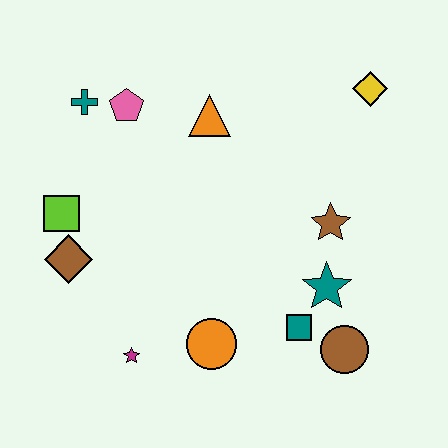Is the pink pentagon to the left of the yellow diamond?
Yes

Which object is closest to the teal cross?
The pink pentagon is closest to the teal cross.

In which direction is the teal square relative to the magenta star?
The teal square is to the right of the magenta star.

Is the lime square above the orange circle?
Yes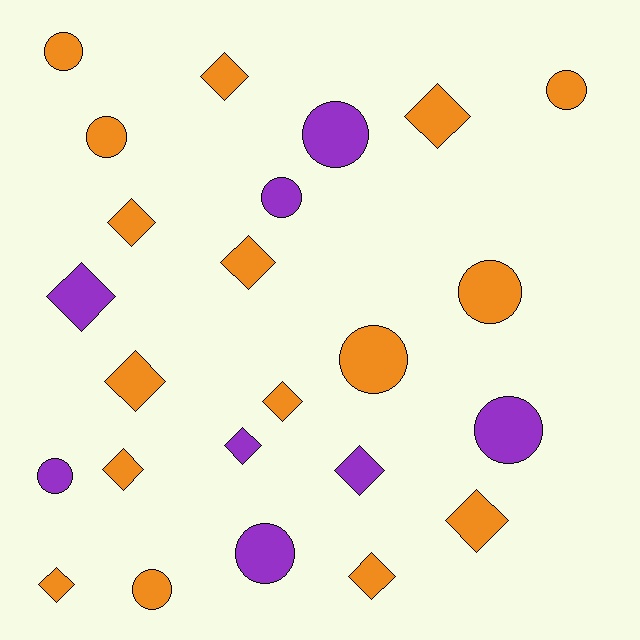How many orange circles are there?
There are 6 orange circles.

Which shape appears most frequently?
Diamond, with 13 objects.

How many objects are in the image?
There are 24 objects.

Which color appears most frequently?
Orange, with 16 objects.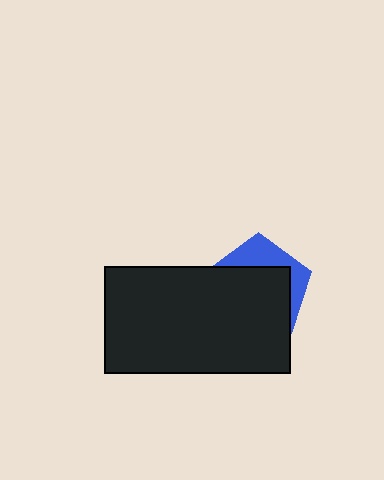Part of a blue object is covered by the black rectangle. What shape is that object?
It is a pentagon.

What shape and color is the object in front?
The object in front is a black rectangle.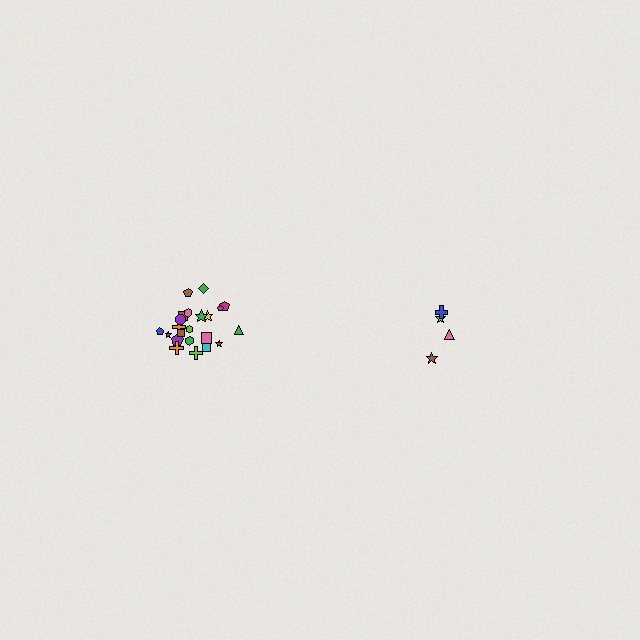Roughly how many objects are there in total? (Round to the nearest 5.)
Roughly 25 objects in total.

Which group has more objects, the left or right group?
The left group.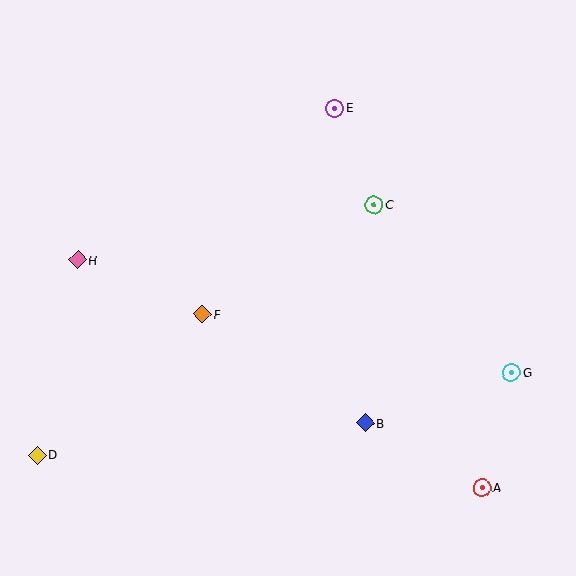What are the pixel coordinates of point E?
Point E is at (335, 108).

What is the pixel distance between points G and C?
The distance between G and C is 217 pixels.